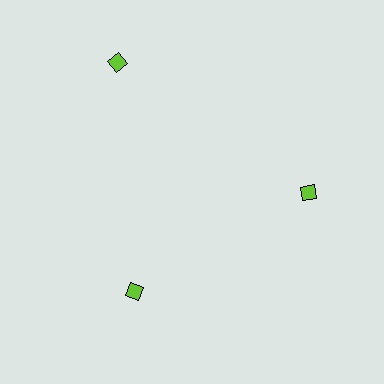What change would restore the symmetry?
The symmetry would be restored by moving it inward, back onto the ring so that all 3 diamonds sit at equal angles and equal distance from the center.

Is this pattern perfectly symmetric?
No. The 3 lime diamonds are arranged in a ring, but one element near the 11 o'clock position is pushed outward from the center, breaking the 3-fold rotational symmetry.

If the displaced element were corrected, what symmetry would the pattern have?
It would have 3-fold rotational symmetry — the pattern would map onto itself every 120 degrees.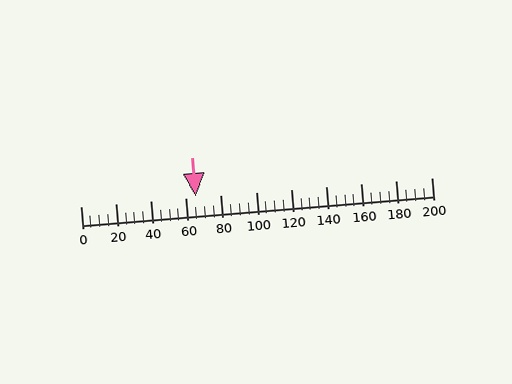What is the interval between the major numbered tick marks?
The major tick marks are spaced 20 units apart.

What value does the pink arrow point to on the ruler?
The pink arrow points to approximately 66.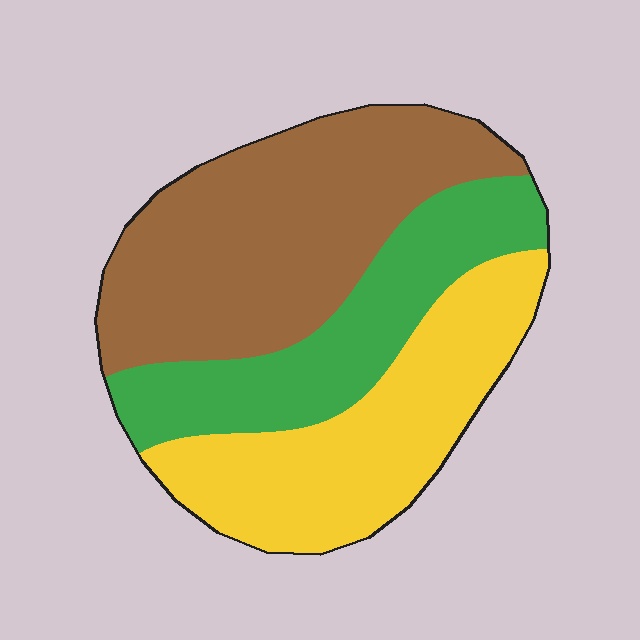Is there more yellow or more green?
Yellow.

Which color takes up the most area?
Brown, at roughly 40%.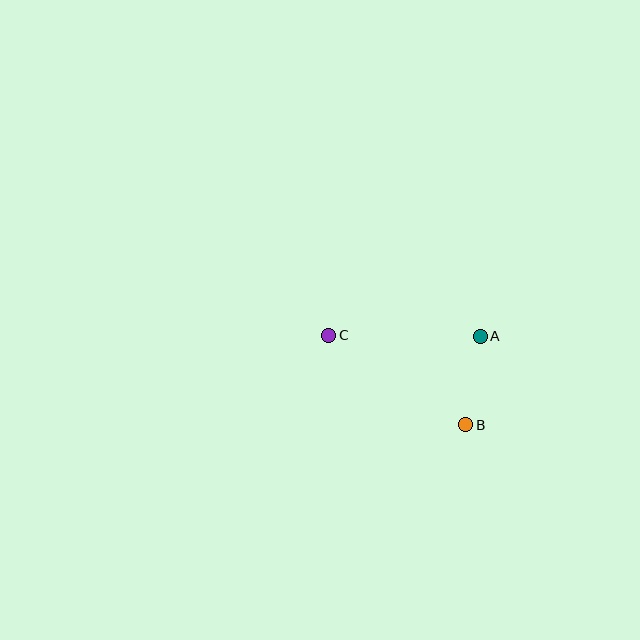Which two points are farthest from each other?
Points B and C are farthest from each other.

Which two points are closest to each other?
Points A and B are closest to each other.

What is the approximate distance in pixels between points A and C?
The distance between A and C is approximately 152 pixels.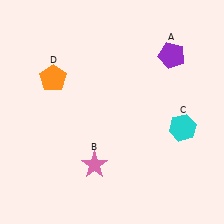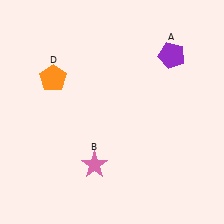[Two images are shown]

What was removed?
The cyan hexagon (C) was removed in Image 2.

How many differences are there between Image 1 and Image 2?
There is 1 difference between the two images.